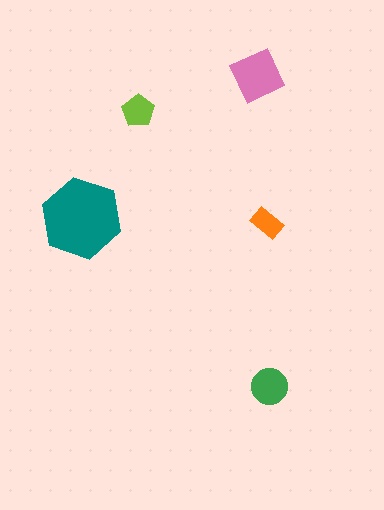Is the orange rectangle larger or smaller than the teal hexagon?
Smaller.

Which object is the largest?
The teal hexagon.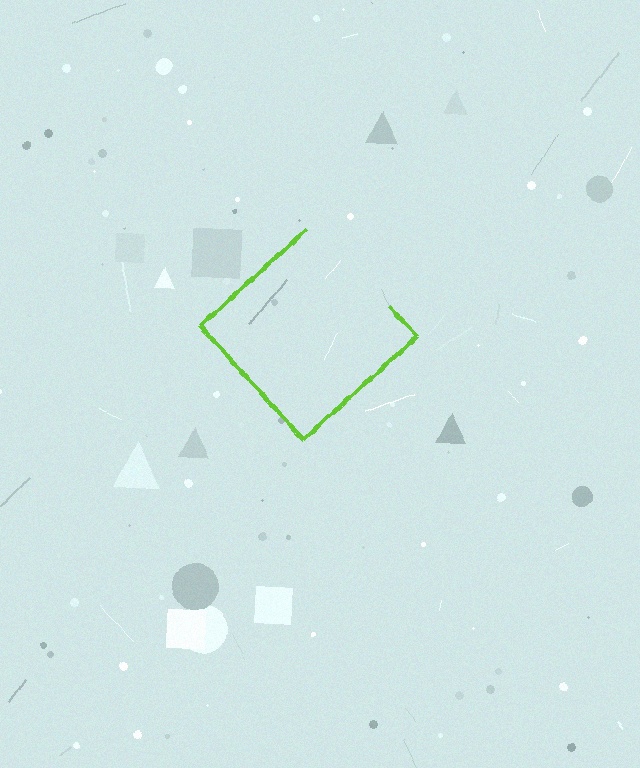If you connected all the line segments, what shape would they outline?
They would outline a diamond.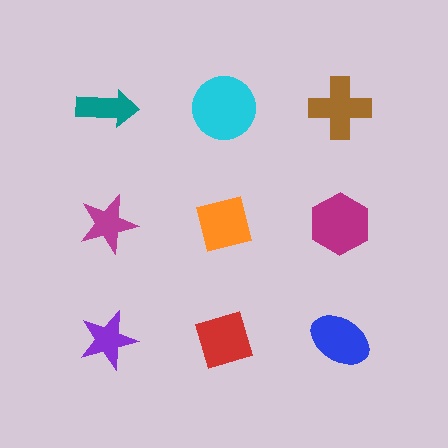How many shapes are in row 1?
3 shapes.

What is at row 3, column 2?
A red diamond.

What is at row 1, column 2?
A cyan circle.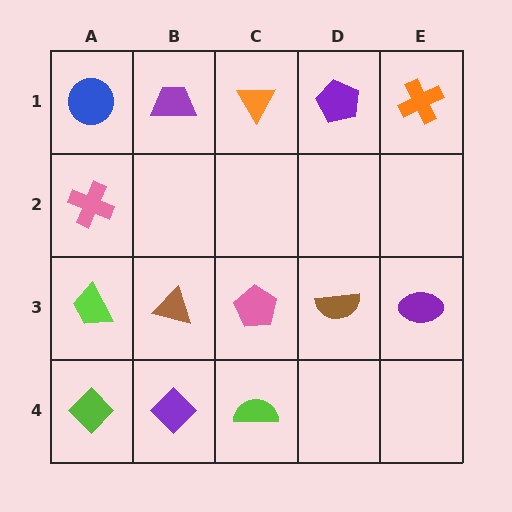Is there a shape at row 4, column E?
No, that cell is empty.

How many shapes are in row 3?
5 shapes.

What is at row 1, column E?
An orange cross.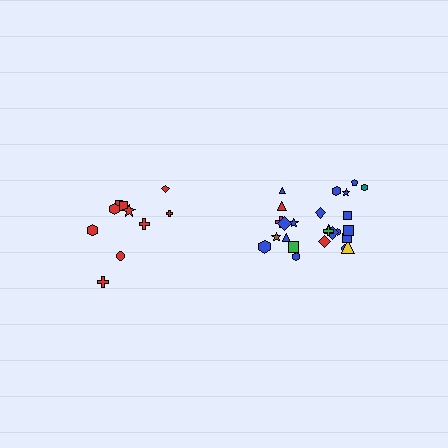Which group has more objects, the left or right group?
The right group.